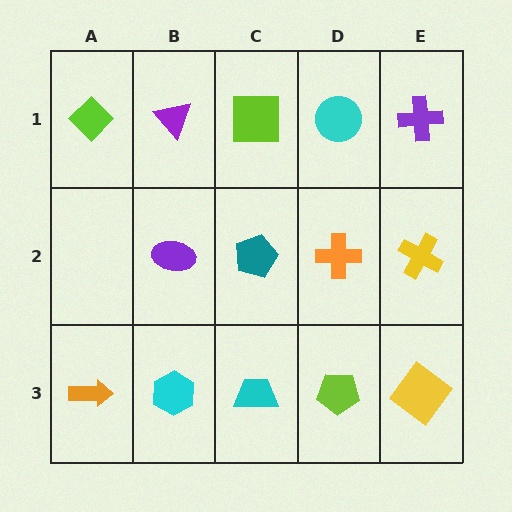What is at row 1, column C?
A lime square.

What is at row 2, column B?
A purple ellipse.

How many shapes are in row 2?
4 shapes.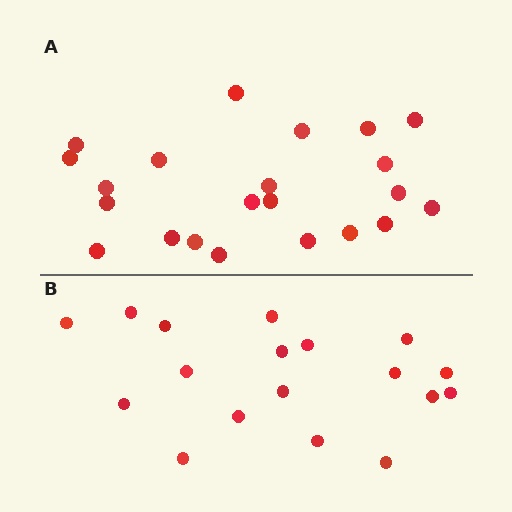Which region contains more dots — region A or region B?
Region A (the top region) has more dots.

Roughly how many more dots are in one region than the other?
Region A has about 4 more dots than region B.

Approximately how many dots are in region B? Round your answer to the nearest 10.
About 20 dots. (The exact count is 18, which rounds to 20.)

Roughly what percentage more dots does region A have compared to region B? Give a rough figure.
About 20% more.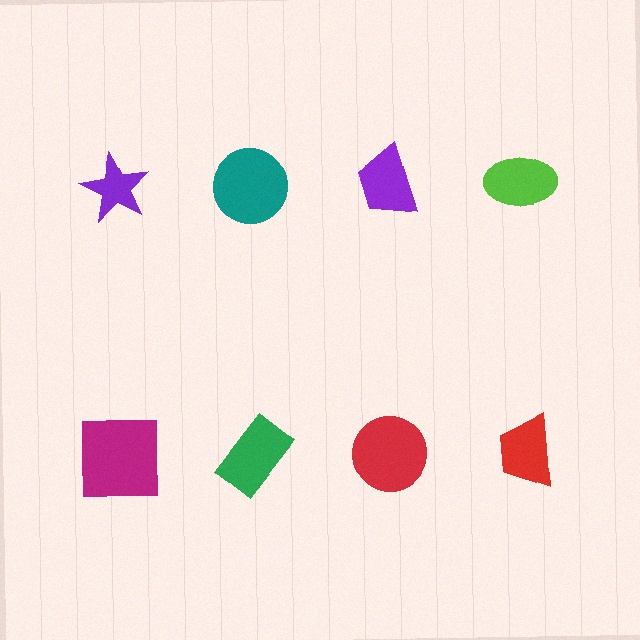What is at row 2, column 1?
A magenta square.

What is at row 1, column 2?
A teal circle.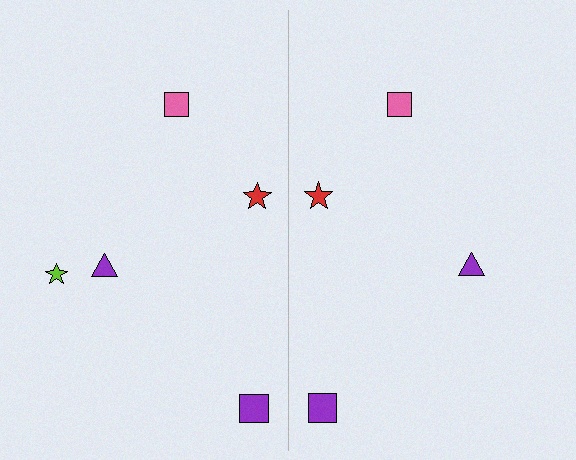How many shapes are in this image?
There are 9 shapes in this image.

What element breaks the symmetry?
A lime star is missing from the right side.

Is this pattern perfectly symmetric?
No, the pattern is not perfectly symmetric. A lime star is missing from the right side.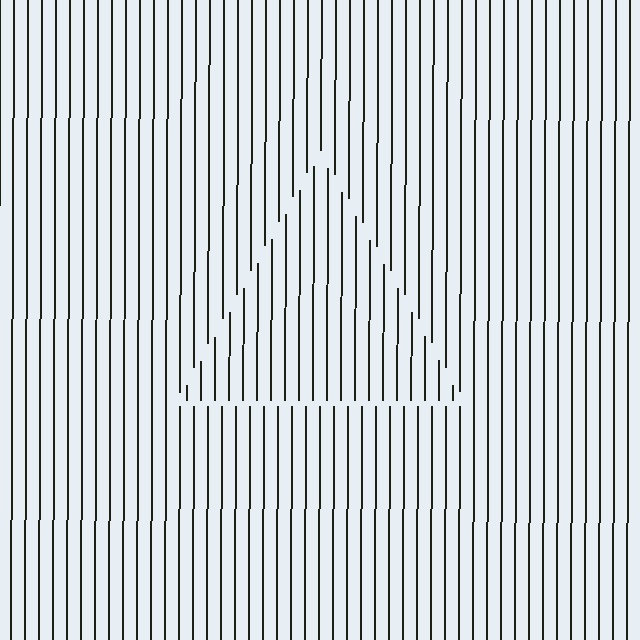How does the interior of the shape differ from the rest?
The interior of the shape contains the same grating, shifted by half a period — the contour is defined by the phase discontinuity where line-ends from the inner and outer gratings abut.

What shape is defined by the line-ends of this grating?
An illusory triangle. The interior of the shape contains the same grating, shifted by half a period — the contour is defined by the phase discontinuity where line-ends from the inner and outer gratings abut.